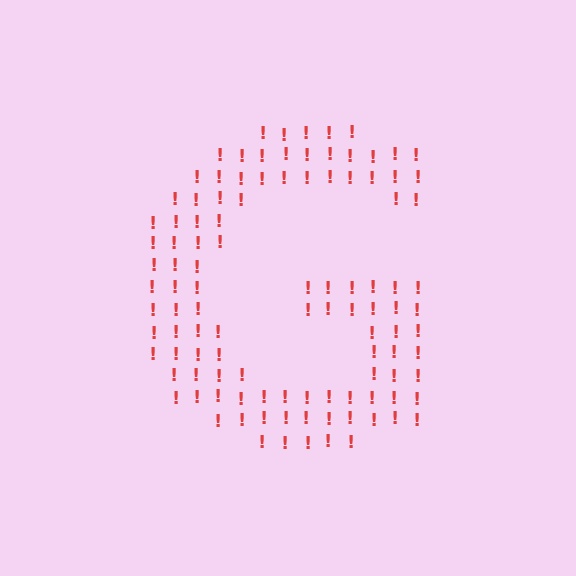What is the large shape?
The large shape is the letter G.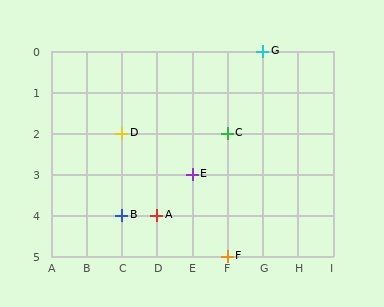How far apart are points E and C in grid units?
Points E and C are 1 column and 1 row apart (about 1.4 grid units diagonally).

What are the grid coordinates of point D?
Point D is at grid coordinates (C, 2).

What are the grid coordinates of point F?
Point F is at grid coordinates (F, 5).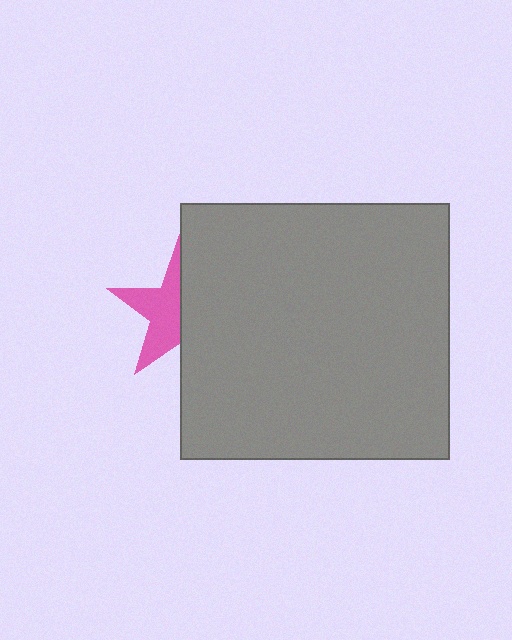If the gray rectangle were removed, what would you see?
You would see the complete pink star.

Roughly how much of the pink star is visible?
About half of it is visible (roughly 50%).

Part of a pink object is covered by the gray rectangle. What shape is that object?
It is a star.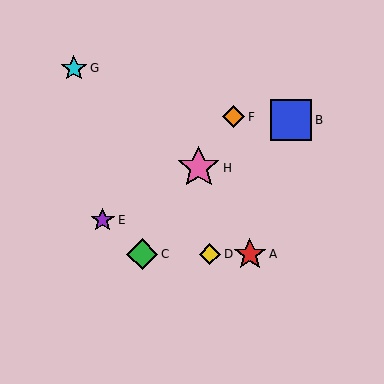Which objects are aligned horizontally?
Objects A, C, D are aligned horizontally.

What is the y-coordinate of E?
Object E is at y≈220.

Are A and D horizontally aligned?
Yes, both are at y≈254.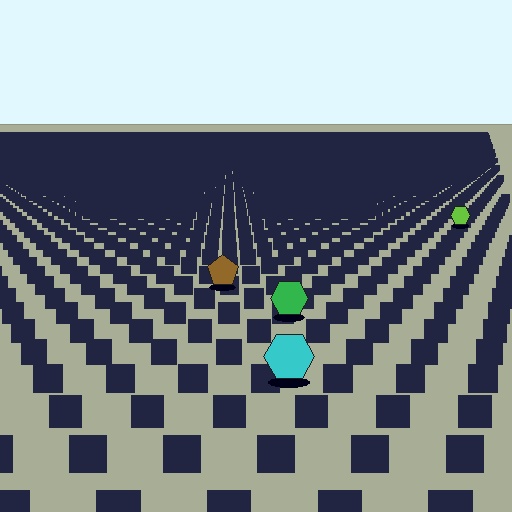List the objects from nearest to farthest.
From nearest to farthest: the cyan hexagon, the green hexagon, the brown pentagon, the lime hexagon.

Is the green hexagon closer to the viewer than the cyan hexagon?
No. The cyan hexagon is closer — you can tell from the texture gradient: the ground texture is coarser near it.